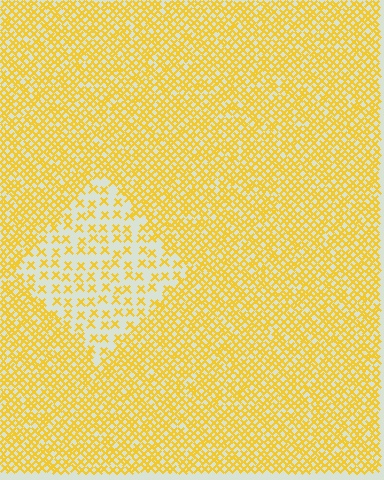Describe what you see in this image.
The image contains small yellow elements arranged at two different densities. A diamond-shaped region is visible where the elements are less densely packed than the surrounding area.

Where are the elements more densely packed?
The elements are more densely packed outside the diamond boundary.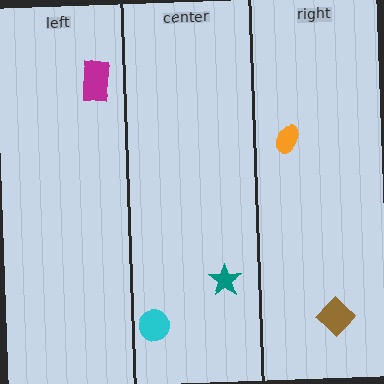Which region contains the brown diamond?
The right region.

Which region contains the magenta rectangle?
The left region.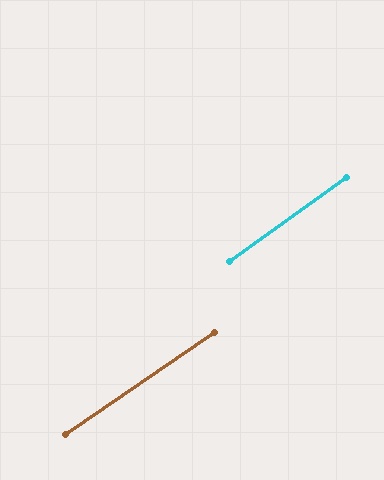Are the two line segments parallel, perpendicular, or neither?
Parallel — their directions differ by only 0.9°.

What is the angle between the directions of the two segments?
Approximately 1 degree.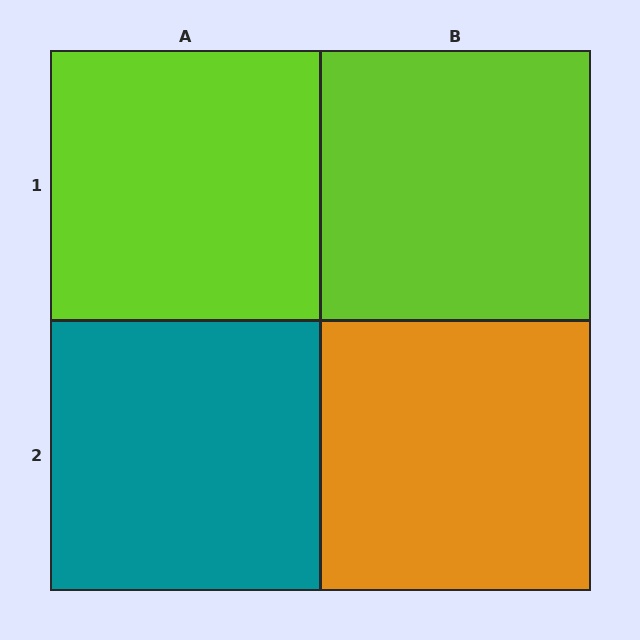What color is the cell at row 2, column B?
Orange.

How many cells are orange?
1 cell is orange.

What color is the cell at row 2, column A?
Teal.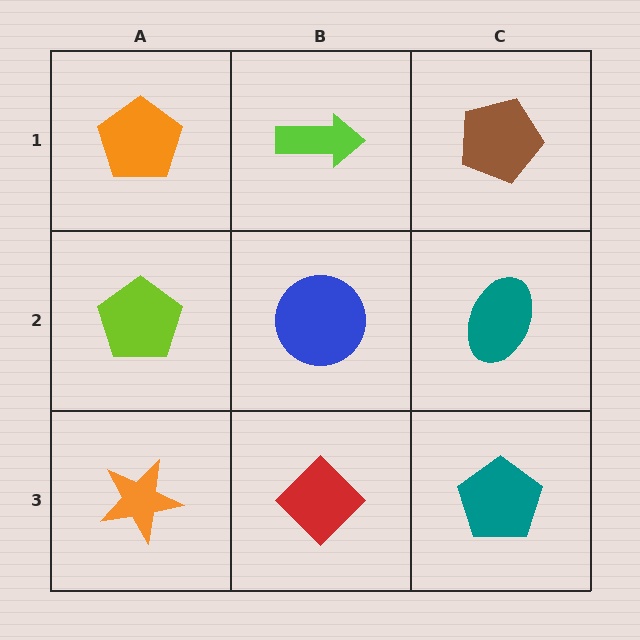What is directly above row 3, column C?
A teal ellipse.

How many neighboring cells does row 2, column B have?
4.